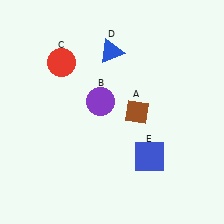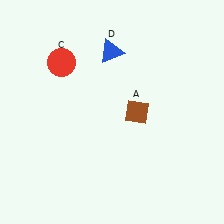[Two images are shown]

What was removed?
The purple circle (B), the blue square (E) were removed in Image 2.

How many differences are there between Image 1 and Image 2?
There are 2 differences between the two images.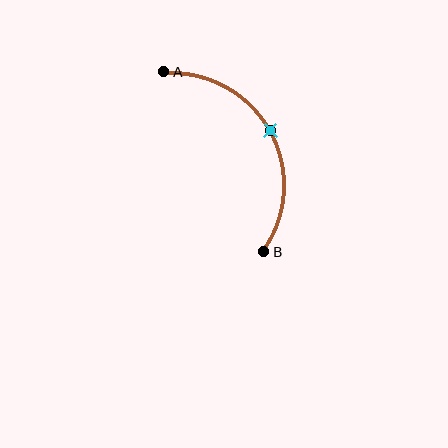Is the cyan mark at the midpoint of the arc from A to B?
Yes. The cyan mark lies on the arc at equal arc-length from both A and B — it is the arc midpoint.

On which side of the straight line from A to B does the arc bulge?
The arc bulges to the right of the straight line connecting A and B.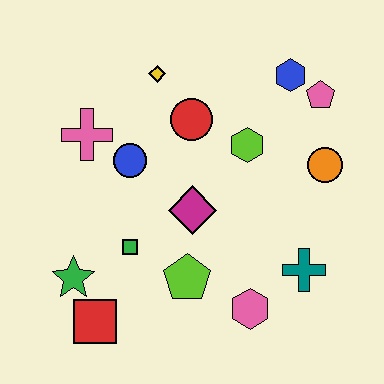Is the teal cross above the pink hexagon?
Yes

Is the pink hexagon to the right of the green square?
Yes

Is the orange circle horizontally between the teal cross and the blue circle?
No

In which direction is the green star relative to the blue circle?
The green star is below the blue circle.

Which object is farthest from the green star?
The pink pentagon is farthest from the green star.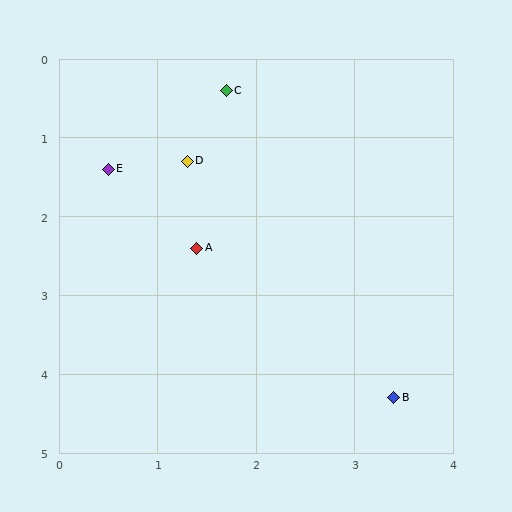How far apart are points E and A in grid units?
Points E and A are about 1.3 grid units apart.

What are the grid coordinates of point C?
Point C is at approximately (1.7, 0.4).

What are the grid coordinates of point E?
Point E is at approximately (0.5, 1.4).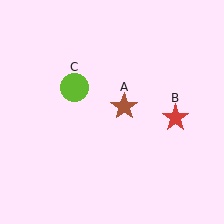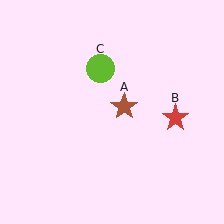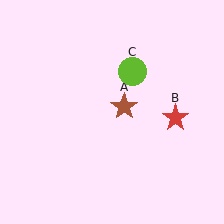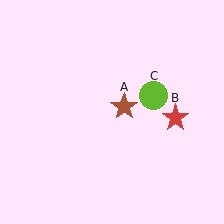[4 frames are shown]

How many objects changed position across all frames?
1 object changed position: lime circle (object C).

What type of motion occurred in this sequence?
The lime circle (object C) rotated clockwise around the center of the scene.